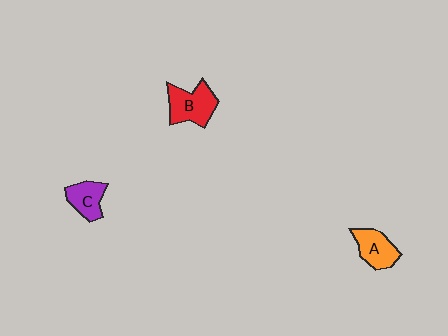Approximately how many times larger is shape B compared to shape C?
Approximately 1.5 times.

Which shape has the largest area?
Shape B (red).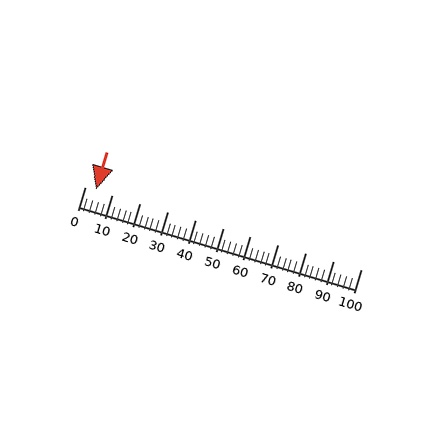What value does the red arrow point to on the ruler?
The red arrow points to approximately 4.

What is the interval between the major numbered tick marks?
The major tick marks are spaced 10 units apart.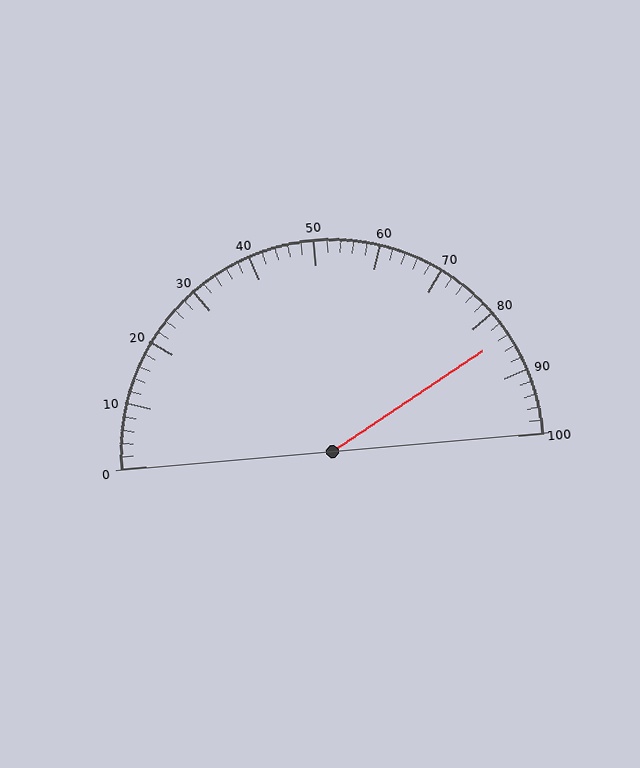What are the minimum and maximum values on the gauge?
The gauge ranges from 0 to 100.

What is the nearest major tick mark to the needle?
The nearest major tick mark is 80.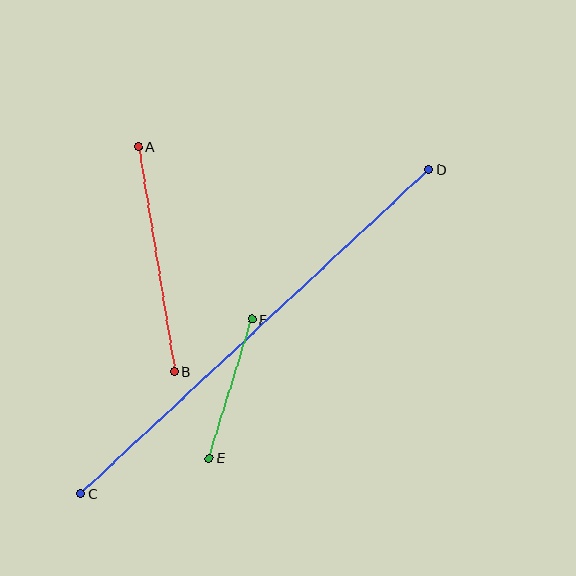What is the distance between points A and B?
The distance is approximately 228 pixels.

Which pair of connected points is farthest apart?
Points C and D are farthest apart.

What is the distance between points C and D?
The distance is approximately 476 pixels.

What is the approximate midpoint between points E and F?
The midpoint is at approximately (230, 388) pixels.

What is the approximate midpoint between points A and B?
The midpoint is at approximately (156, 259) pixels.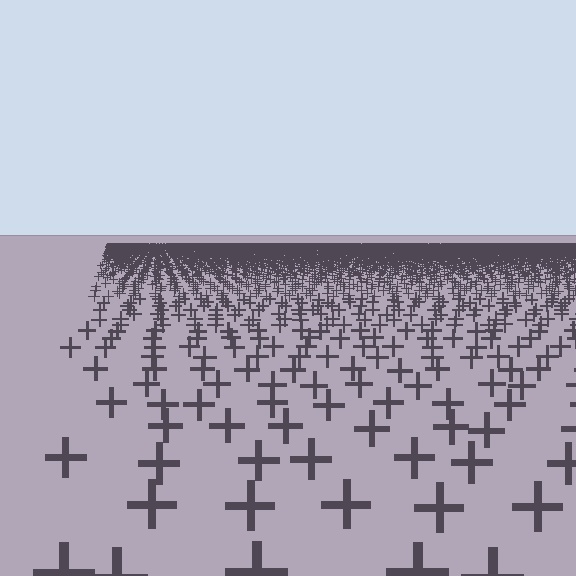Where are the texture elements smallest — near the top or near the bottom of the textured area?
Near the top.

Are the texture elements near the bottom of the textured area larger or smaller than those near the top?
Larger. Near the bottom, elements are closer to the viewer and appear at a bigger on-screen size.